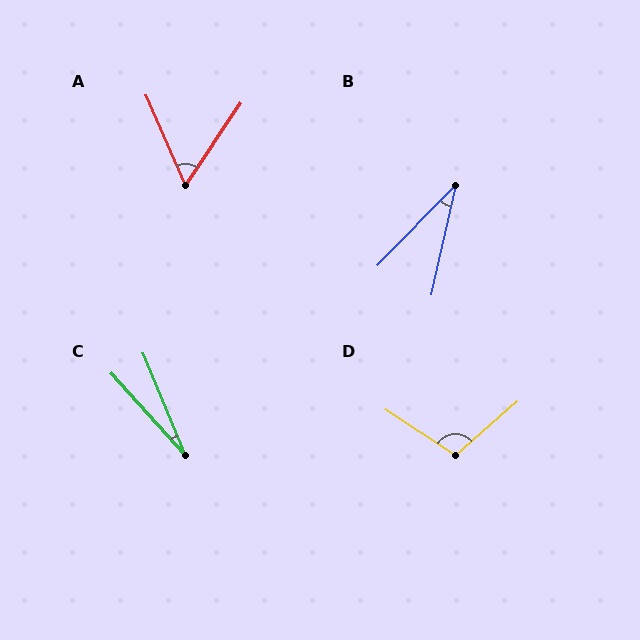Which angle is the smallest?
C, at approximately 20 degrees.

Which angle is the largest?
D, at approximately 105 degrees.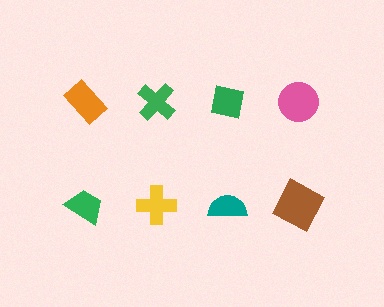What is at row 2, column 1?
A green trapezoid.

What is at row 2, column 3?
A teal semicircle.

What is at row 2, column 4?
A brown square.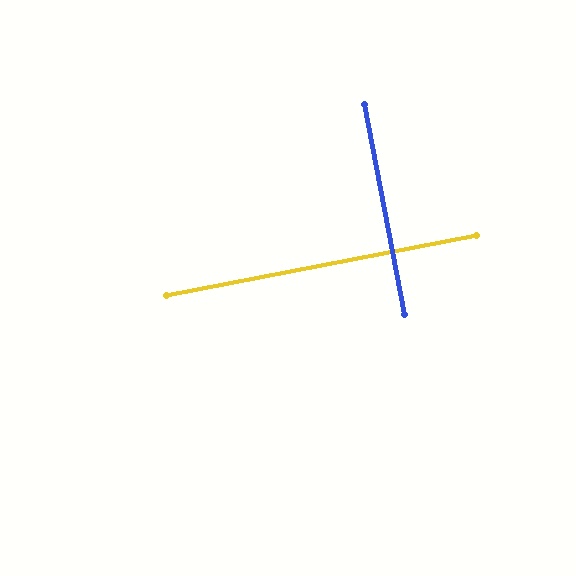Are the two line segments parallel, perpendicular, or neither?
Perpendicular — they meet at approximately 90°.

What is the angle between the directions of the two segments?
Approximately 90 degrees.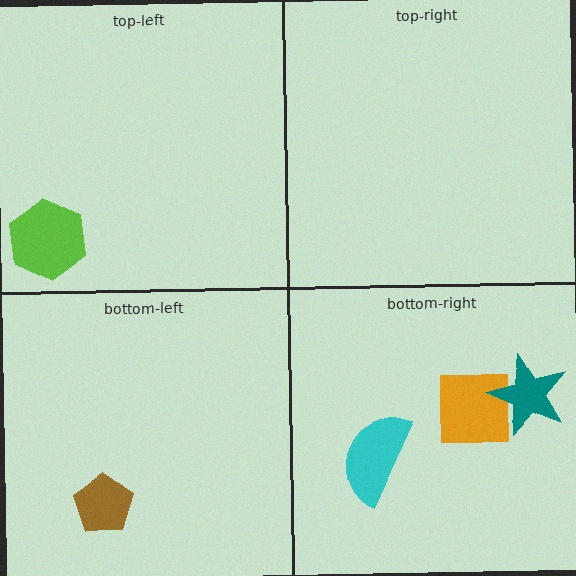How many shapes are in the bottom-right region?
3.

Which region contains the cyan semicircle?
The bottom-right region.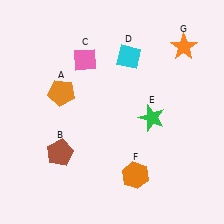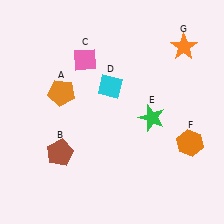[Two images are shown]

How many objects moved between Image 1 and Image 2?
2 objects moved between the two images.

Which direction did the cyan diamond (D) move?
The cyan diamond (D) moved down.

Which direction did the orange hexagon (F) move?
The orange hexagon (F) moved right.